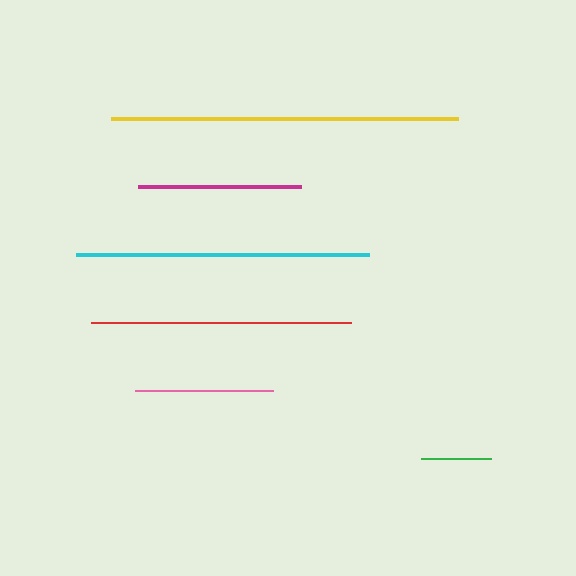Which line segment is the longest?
The yellow line is the longest at approximately 346 pixels.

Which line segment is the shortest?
The green line is the shortest at approximately 70 pixels.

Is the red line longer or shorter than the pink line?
The red line is longer than the pink line.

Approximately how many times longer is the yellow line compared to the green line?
The yellow line is approximately 4.9 times the length of the green line.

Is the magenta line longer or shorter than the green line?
The magenta line is longer than the green line.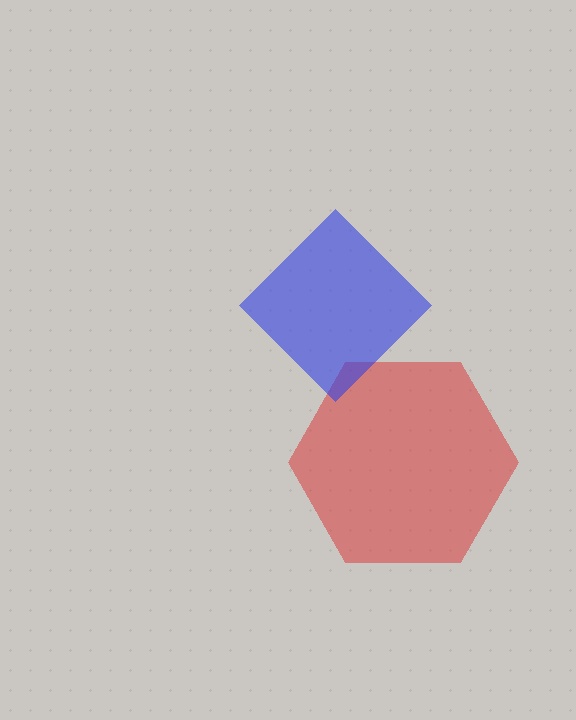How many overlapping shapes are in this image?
There are 2 overlapping shapes in the image.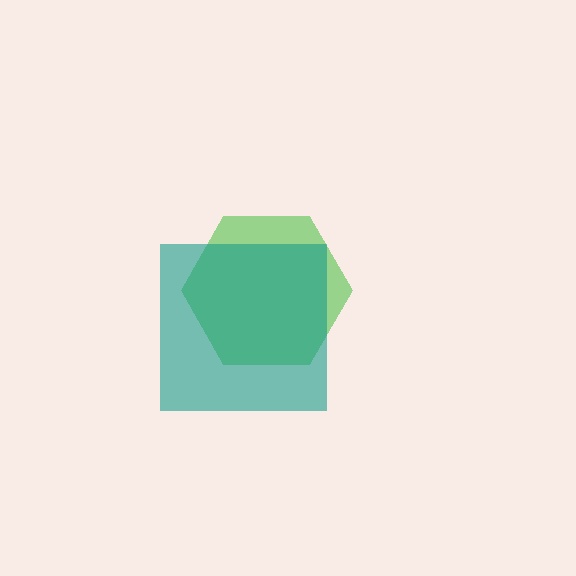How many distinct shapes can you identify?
There are 2 distinct shapes: a green hexagon, a teal square.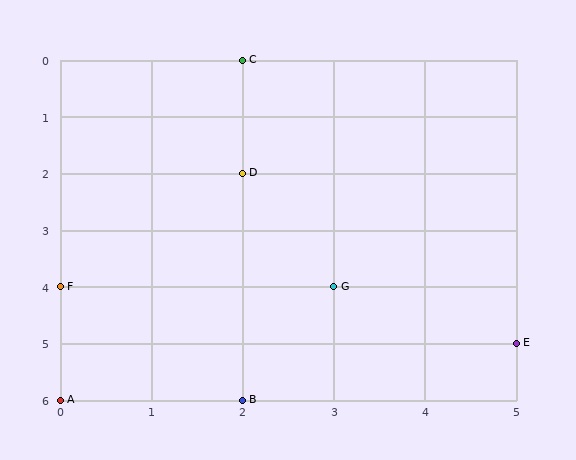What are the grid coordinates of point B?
Point B is at grid coordinates (2, 6).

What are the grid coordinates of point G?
Point G is at grid coordinates (3, 4).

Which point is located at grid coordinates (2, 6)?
Point B is at (2, 6).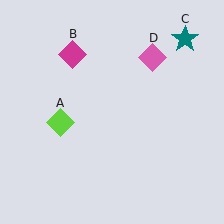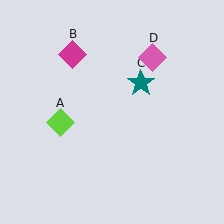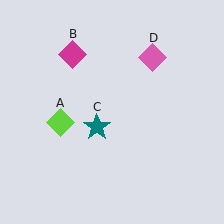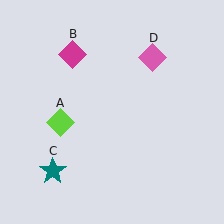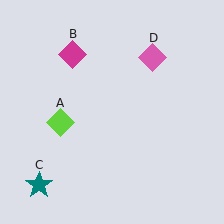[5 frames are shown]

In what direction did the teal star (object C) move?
The teal star (object C) moved down and to the left.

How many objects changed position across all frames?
1 object changed position: teal star (object C).